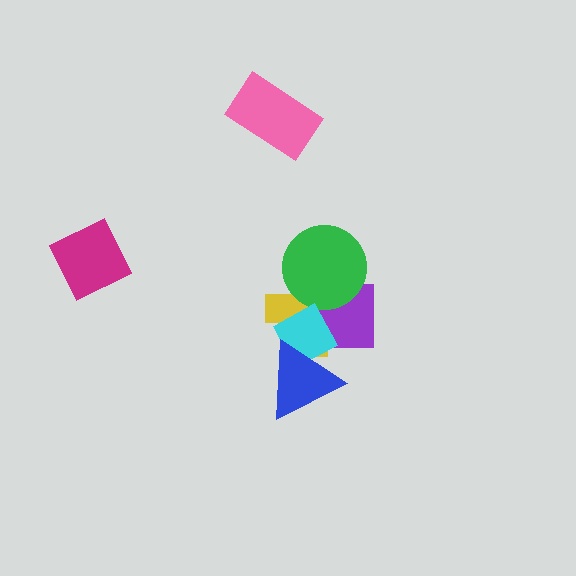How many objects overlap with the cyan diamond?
3 objects overlap with the cyan diamond.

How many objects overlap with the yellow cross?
4 objects overlap with the yellow cross.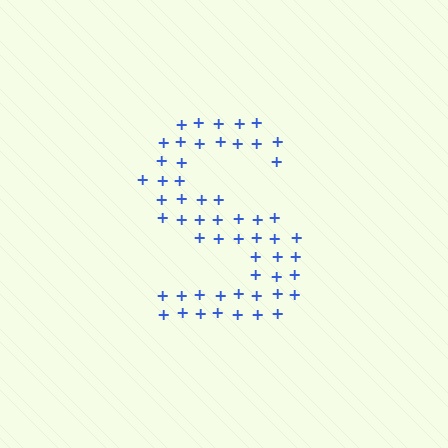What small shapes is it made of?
It is made of small plus signs.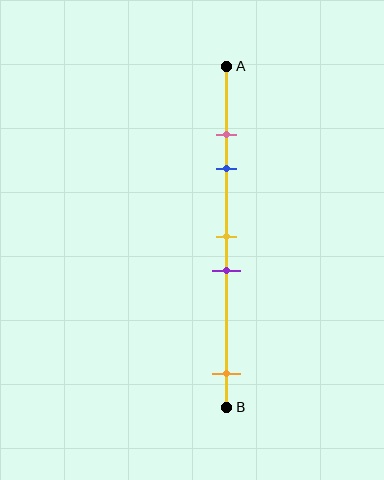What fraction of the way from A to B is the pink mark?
The pink mark is approximately 20% (0.2) of the way from A to B.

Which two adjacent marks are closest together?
The pink and blue marks are the closest adjacent pair.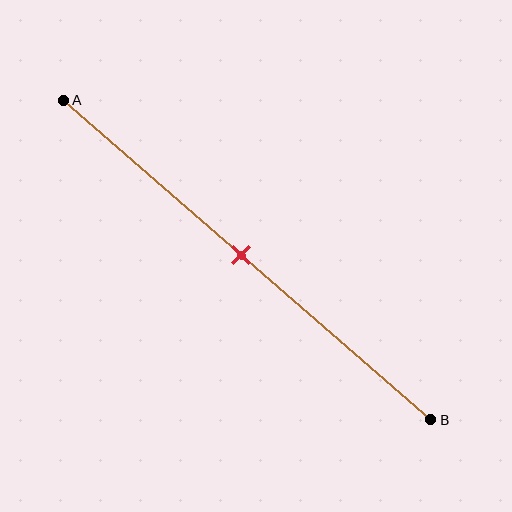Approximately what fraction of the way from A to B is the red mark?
The red mark is approximately 50% of the way from A to B.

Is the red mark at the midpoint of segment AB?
Yes, the mark is approximately at the midpoint.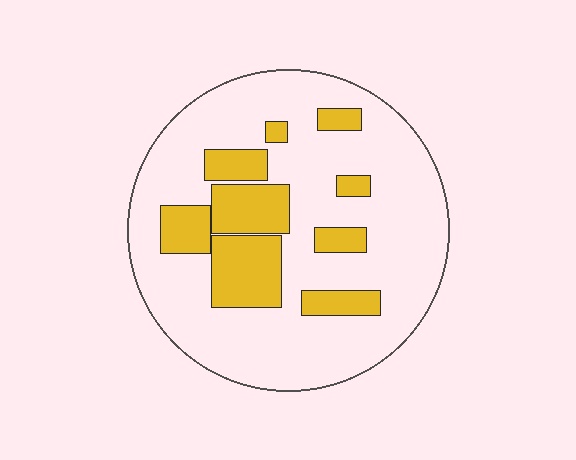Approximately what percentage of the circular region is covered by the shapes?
Approximately 25%.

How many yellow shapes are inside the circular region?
9.